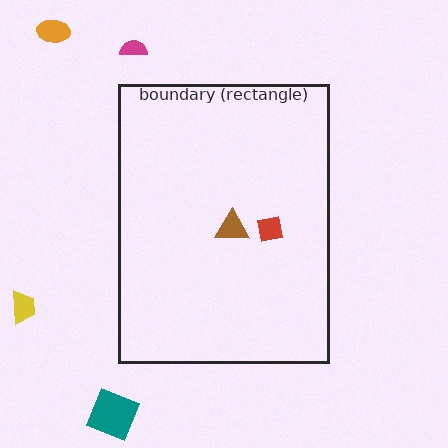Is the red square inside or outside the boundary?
Inside.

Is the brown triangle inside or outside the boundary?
Inside.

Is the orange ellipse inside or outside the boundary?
Outside.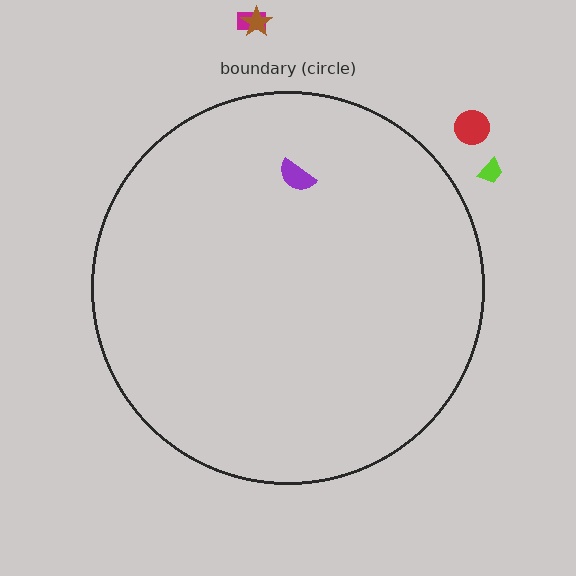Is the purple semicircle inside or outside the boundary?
Inside.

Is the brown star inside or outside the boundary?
Outside.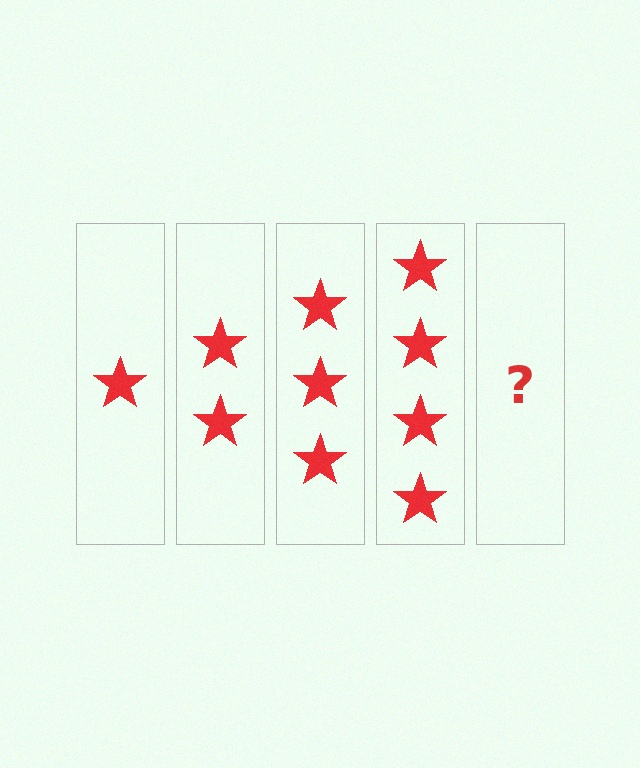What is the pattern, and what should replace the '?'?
The pattern is that each step adds one more star. The '?' should be 5 stars.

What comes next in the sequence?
The next element should be 5 stars.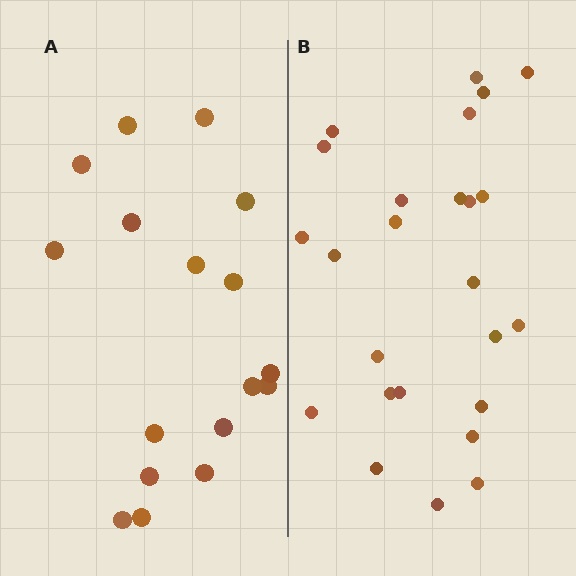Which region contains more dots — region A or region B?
Region B (the right region) has more dots.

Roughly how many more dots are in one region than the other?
Region B has roughly 8 or so more dots than region A.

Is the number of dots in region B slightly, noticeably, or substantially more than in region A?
Region B has substantially more. The ratio is roughly 1.5 to 1.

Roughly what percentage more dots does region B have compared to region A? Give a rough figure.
About 45% more.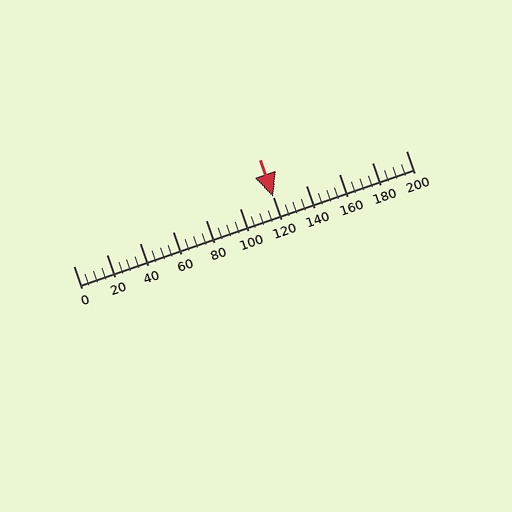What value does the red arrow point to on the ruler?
The red arrow points to approximately 120.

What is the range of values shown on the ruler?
The ruler shows values from 0 to 200.